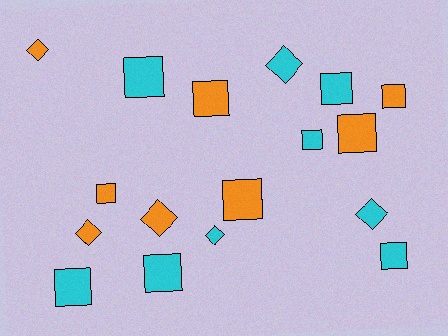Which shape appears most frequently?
Square, with 11 objects.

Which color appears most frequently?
Cyan, with 9 objects.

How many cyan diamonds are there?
There are 3 cyan diamonds.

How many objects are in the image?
There are 17 objects.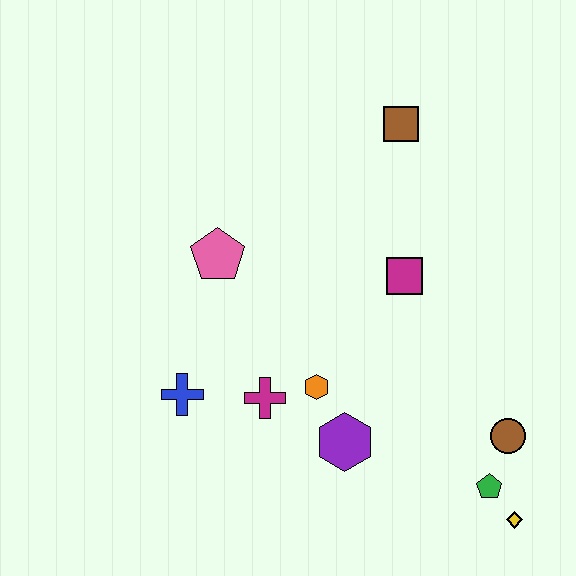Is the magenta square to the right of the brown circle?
No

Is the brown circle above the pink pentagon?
No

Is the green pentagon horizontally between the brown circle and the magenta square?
Yes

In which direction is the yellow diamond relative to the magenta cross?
The yellow diamond is to the right of the magenta cross.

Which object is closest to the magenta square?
The orange hexagon is closest to the magenta square.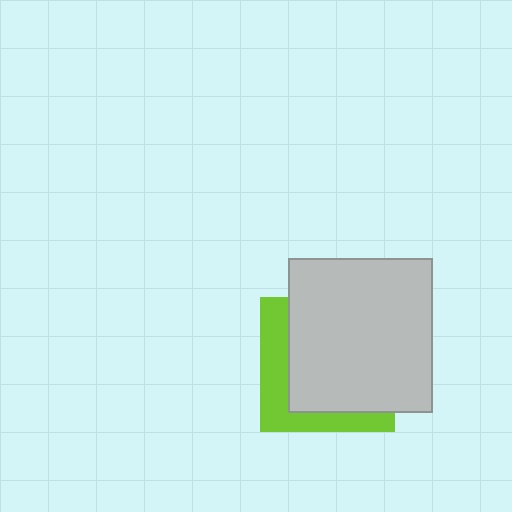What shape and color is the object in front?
The object in front is a light gray rectangle.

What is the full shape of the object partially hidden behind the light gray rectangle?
The partially hidden object is a lime square.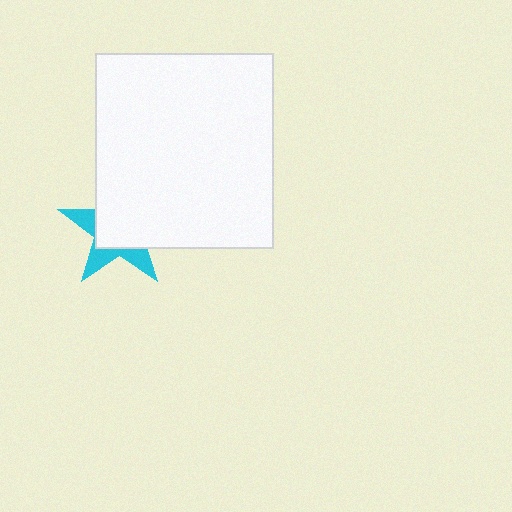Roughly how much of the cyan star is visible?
A small part of it is visible (roughly 36%).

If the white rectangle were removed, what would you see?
You would see the complete cyan star.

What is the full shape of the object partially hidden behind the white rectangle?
The partially hidden object is a cyan star.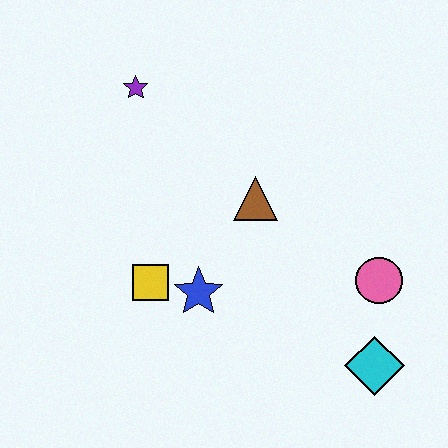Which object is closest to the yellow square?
The blue star is closest to the yellow square.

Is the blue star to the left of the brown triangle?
Yes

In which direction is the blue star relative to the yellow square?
The blue star is to the right of the yellow square.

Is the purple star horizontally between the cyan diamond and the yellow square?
No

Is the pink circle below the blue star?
No